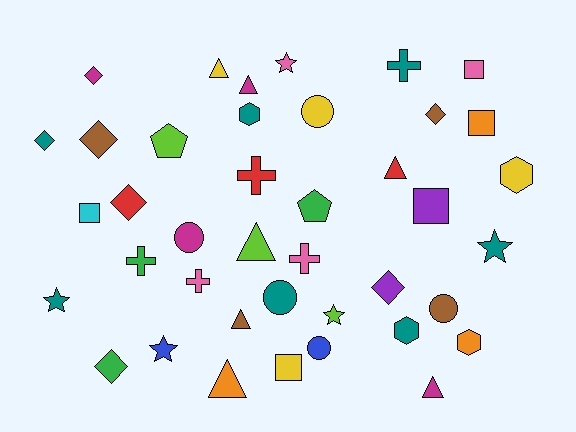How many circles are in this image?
There are 5 circles.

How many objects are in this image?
There are 40 objects.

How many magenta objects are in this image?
There are 4 magenta objects.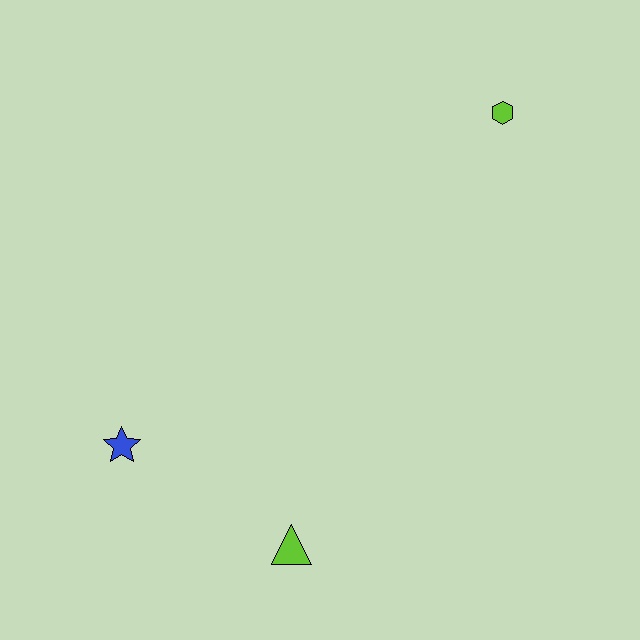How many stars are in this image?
There is 1 star.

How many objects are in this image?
There are 3 objects.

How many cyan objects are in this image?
There are no cyan objects.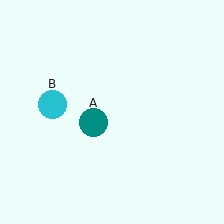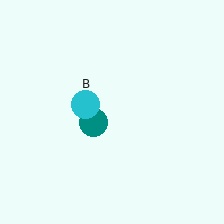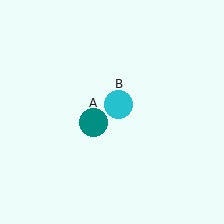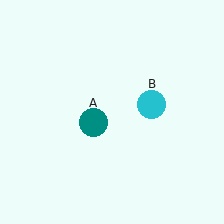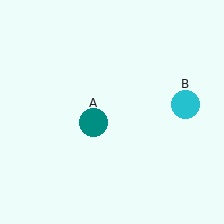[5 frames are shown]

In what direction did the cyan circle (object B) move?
The cyan circle (object B) moved right.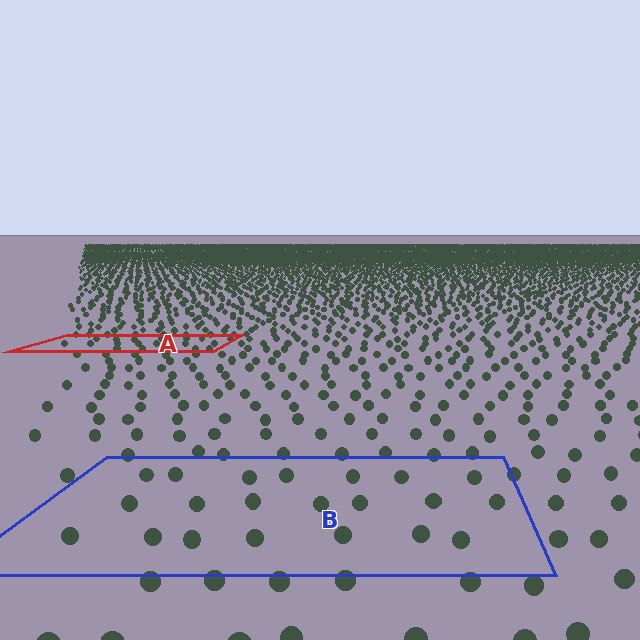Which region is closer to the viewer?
Region B is closer. The texture elements there are larger and more spread out.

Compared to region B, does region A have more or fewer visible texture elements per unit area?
Region A has more texture elements per unit area — they are packed more densely because it is farther away.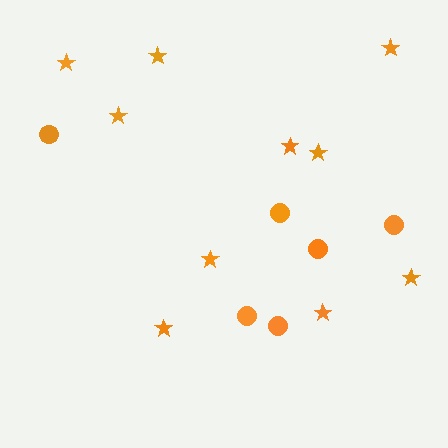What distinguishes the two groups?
There are 2 groups: one group of stars (10) and one group of circles (6).